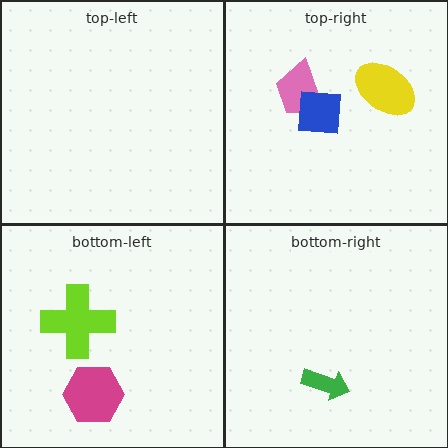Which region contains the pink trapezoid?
The top-right region.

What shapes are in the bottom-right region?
The green arrow.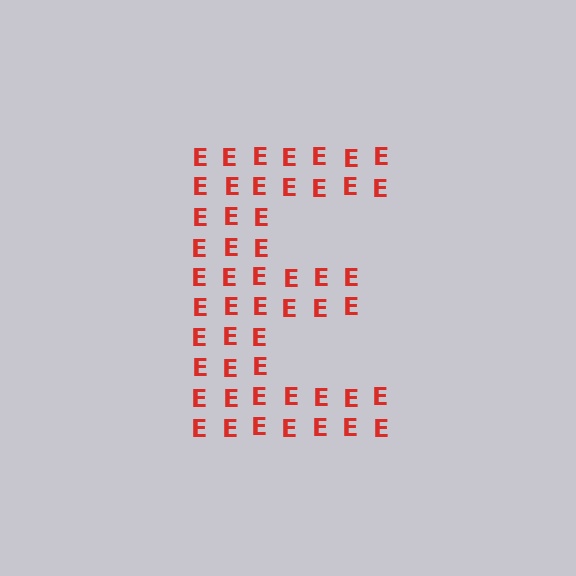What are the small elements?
The small elements are letter E's.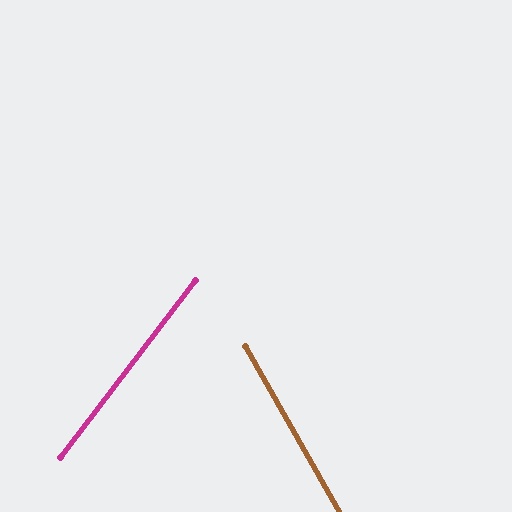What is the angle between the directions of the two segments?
Approximately 67 degrees.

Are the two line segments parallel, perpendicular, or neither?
Neither parallel nor perpendicular — they differ by about 67°.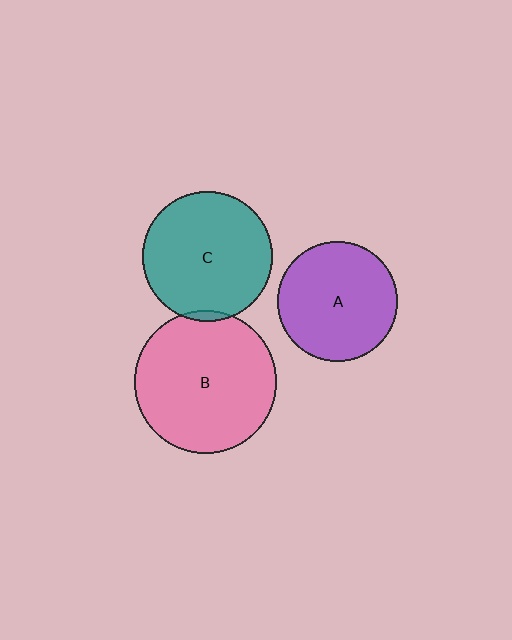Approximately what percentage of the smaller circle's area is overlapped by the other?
Approximately 5%.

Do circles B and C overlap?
Yes.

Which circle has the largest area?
Circle B (pink).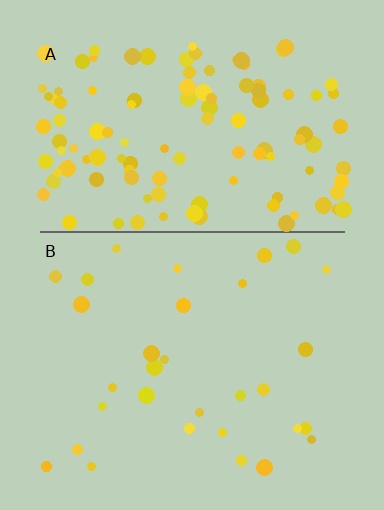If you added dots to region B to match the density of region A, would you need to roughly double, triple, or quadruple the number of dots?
Approximately quadruple.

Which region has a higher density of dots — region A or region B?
A (the top).